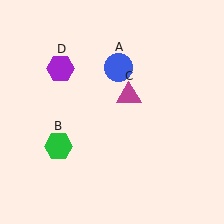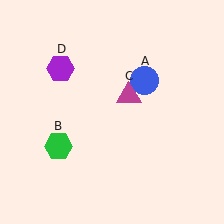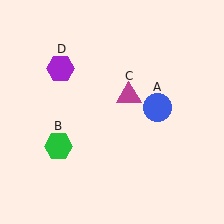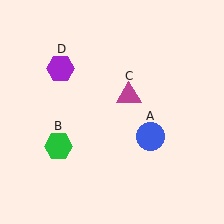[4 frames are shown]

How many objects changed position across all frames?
1 object changed position: blue circle (object A).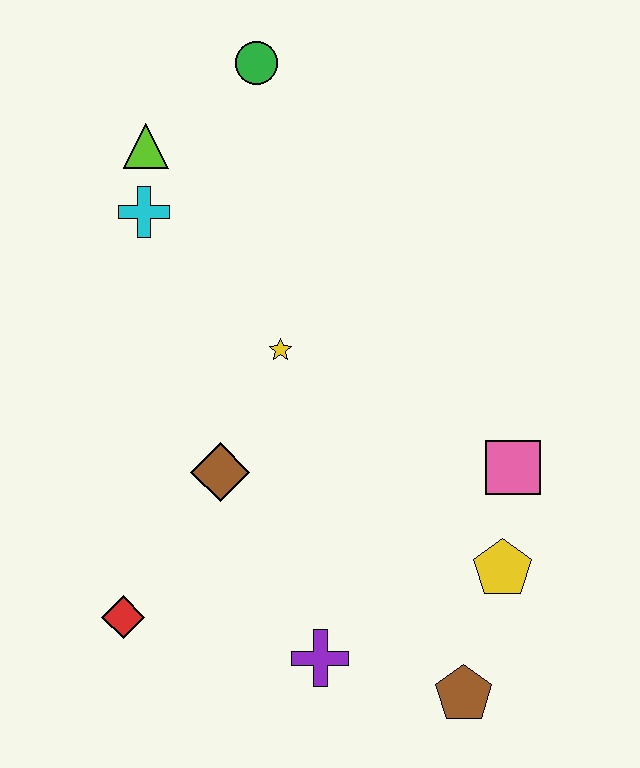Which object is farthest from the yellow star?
The brown pentagon is farthest from the yellow star.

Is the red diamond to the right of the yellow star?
No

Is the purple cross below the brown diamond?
Yes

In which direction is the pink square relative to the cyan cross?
The pink square is to the right of the cyan cross.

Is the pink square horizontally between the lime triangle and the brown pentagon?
No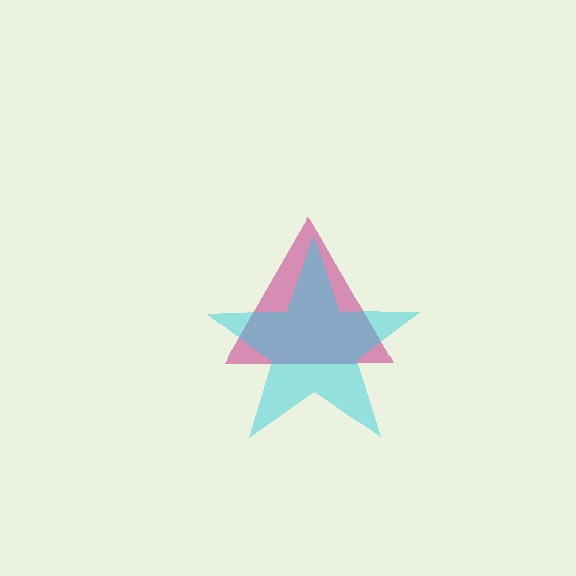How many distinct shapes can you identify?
There are 2 distinct shapes: a magenta triangle, a cyan star.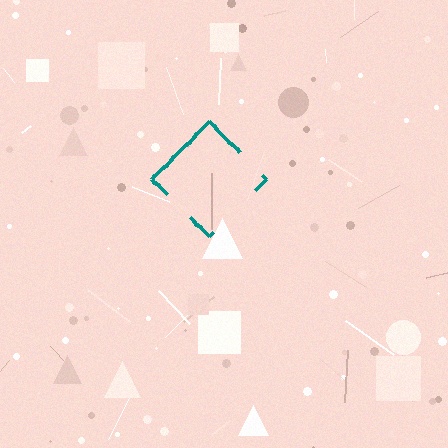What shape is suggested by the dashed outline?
The dashed outline suggests a diamond.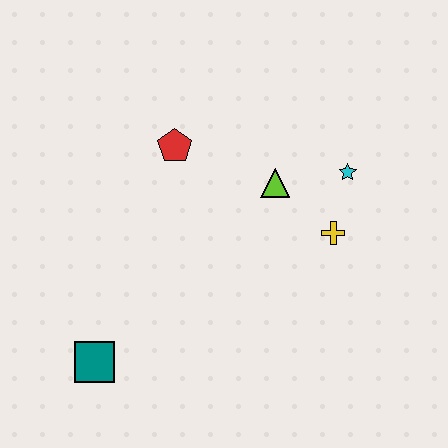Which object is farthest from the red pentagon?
The teal square is farthest from the red pentagon.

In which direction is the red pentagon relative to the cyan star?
The red pentagon is to the left of the cyan star.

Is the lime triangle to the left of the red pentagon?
No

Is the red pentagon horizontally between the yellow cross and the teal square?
Yes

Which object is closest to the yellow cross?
The cyan star is closest to the yellow cross.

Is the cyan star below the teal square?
No